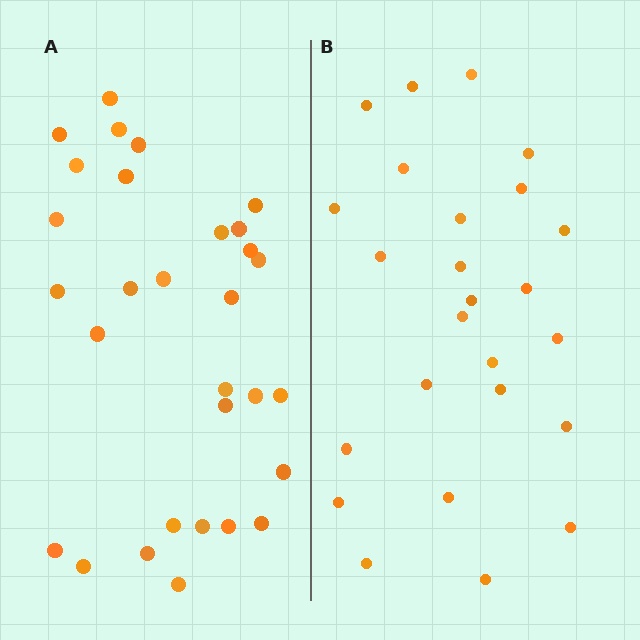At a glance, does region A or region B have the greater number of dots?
Region A (the left region) has more dots.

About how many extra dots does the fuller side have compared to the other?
Region A has about 5 more dots than region B.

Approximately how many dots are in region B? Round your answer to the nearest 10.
About 20 dots. (The exact count is 25, which rounds to 20.)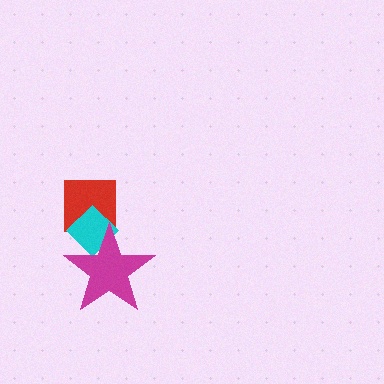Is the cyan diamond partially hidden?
Yes, it is partially covered by another shape.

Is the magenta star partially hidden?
No, no other shape covers it.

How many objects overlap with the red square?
1 object overlaps with the red square.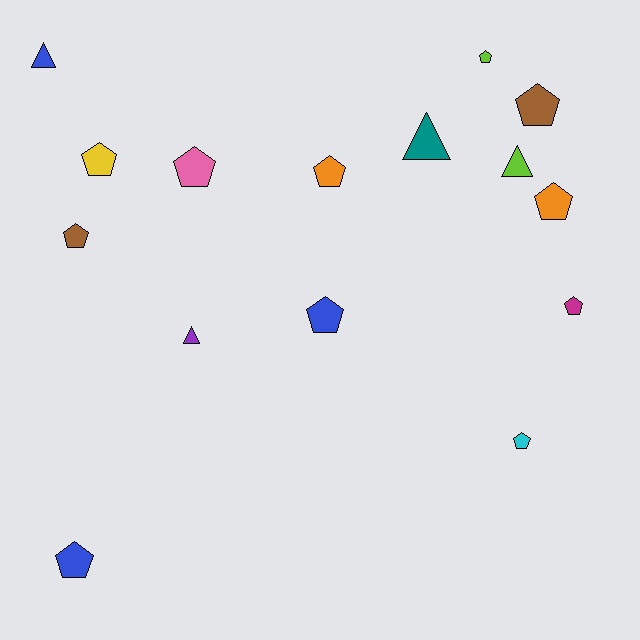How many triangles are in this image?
There are 4 triangles.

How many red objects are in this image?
There are no red objects.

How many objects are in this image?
There are 15 objects.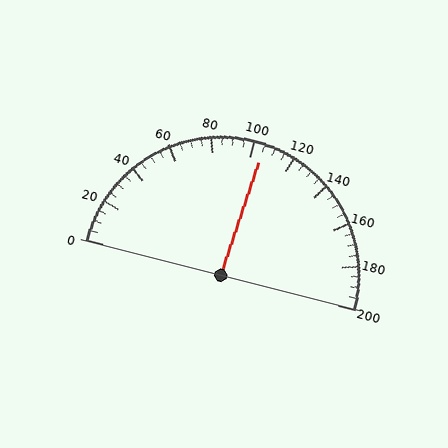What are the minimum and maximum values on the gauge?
The gauge ranges from 0 to 200.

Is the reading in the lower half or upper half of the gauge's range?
The reading is in the upper half of the range (0 to 200).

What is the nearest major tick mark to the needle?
The nearest major tick mark is 100.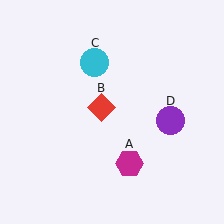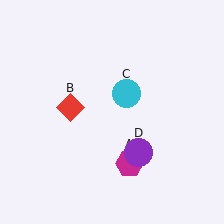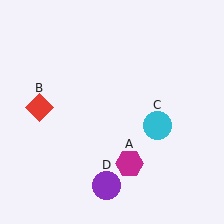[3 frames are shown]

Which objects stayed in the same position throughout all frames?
Magenta hexagon (object A) remained stationary.